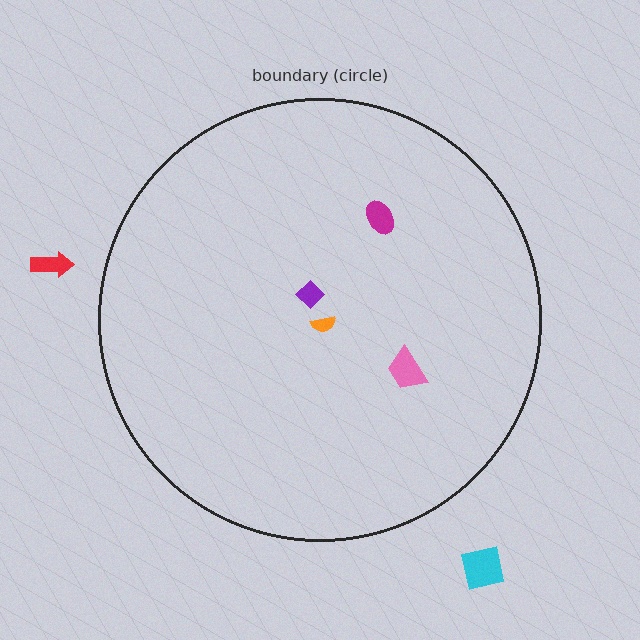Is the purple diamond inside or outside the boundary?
Inside.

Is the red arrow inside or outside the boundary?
Outside.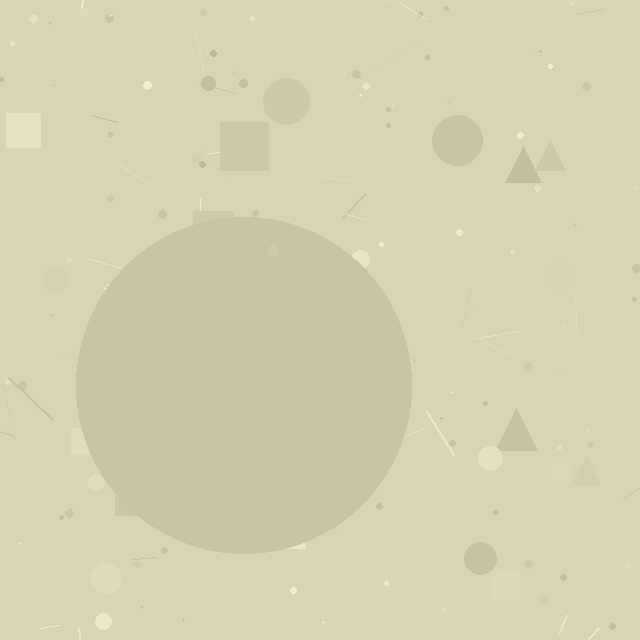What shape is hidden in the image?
A circle is hidden in the image.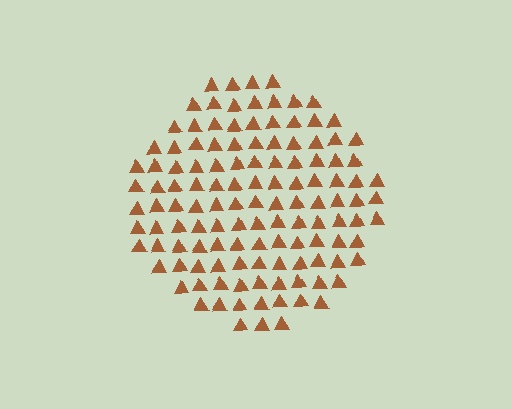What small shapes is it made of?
It is made of small triangles.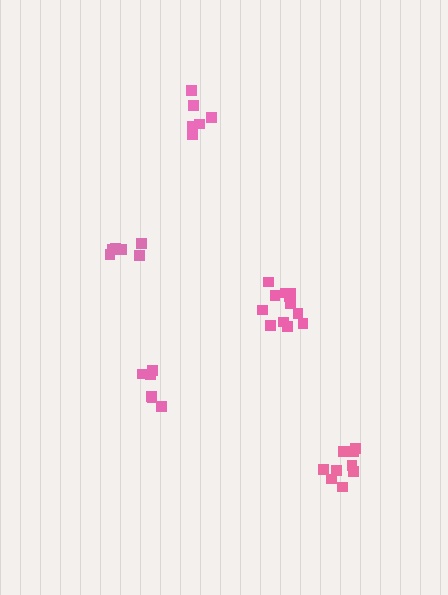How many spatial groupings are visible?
There are 5 spatial groupings.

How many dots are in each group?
Group 1: 6 dots, Group 2: 12 dots, Group 3: 9 dots, Group 4: 6 dots, Group 5: 7 dots (40 total).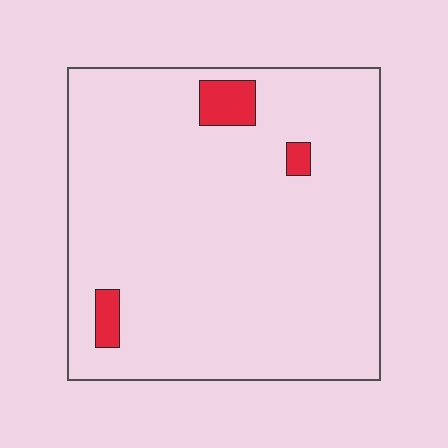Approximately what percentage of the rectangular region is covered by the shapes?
Approximately 5%.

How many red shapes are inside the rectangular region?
3.